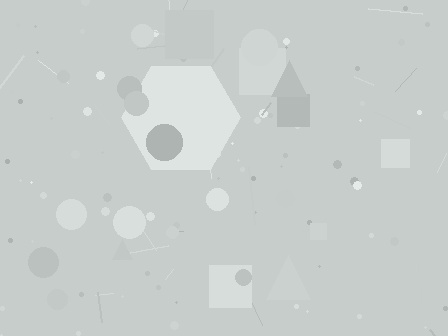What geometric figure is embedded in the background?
A hexagon is embedded in the background.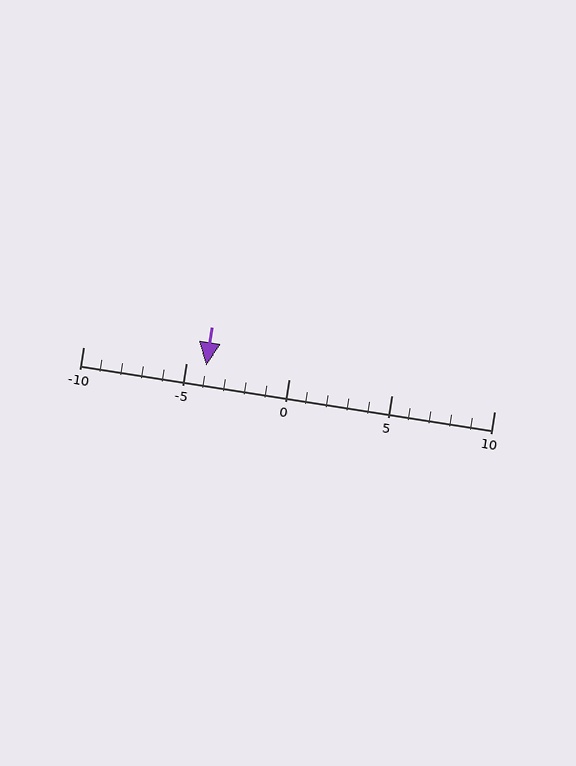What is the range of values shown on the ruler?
The ruler shows values from -10 to 10.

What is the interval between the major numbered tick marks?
The major tick marks are spaced 5 units apart.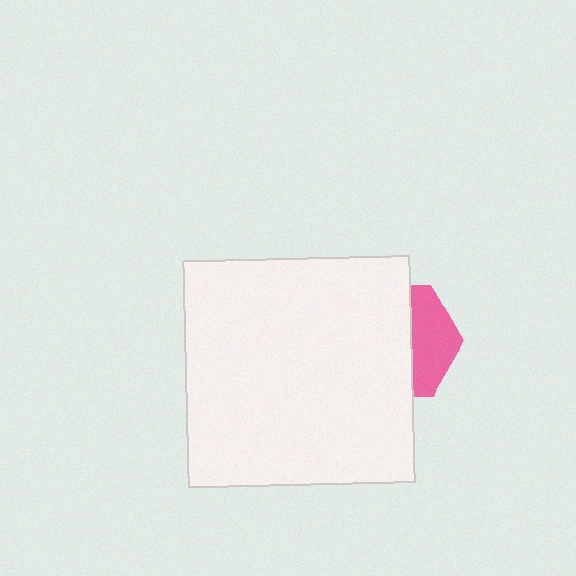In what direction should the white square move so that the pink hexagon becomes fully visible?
The white square should move left. That is the shortest direction to clear the overlap and leave the pink hexagon fully visible.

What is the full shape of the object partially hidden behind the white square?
The partially hidden object is a pink hexagon.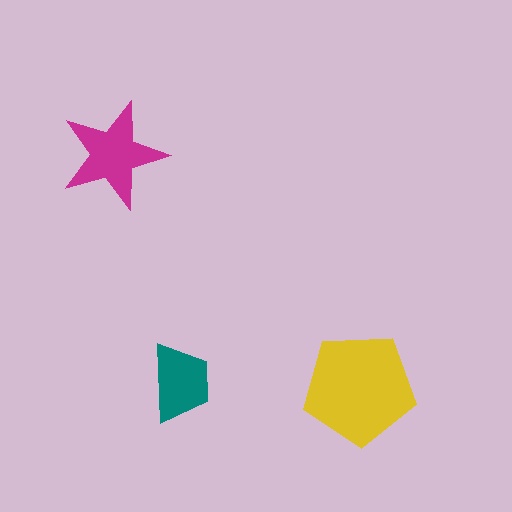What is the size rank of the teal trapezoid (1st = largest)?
3rd.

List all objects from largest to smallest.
The yellow pentagon, the magenta star, the teal trapezoid.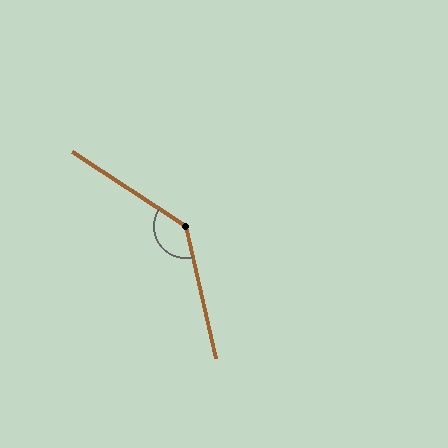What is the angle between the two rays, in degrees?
Approximately 136 degrees.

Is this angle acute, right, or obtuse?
It is obtuse.